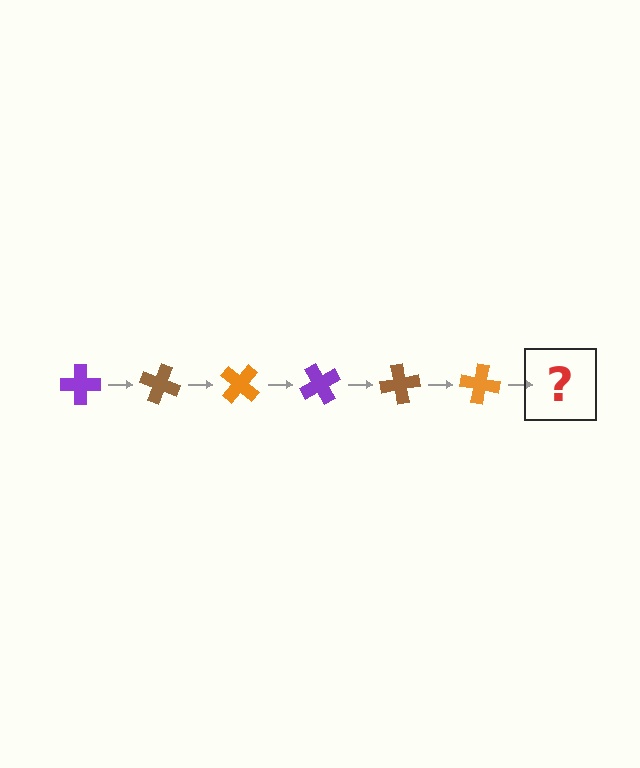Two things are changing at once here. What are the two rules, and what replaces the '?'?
The two rules are that it rotates 20 degrees each step and the color cycles through purple, brown, and orange. The '?' should be a purple cross, rotated 120 degrees from the start.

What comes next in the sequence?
The next element should be a purple cross, rotated 120 degrees from the start.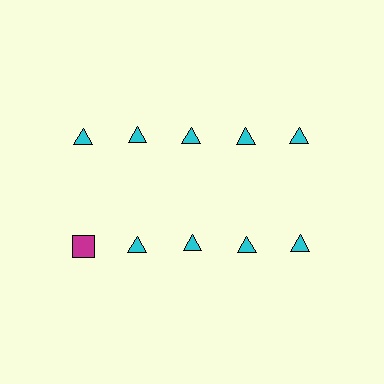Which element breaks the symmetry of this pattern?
The magenta square in the second row, leftmost column breaks the symmetry. All other shapes are cyan triangles.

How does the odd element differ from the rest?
It differs in both color (magenta instead of cyan) and shape (square instead of triangle).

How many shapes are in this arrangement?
There are 10 shapes arranged in a grid pattern.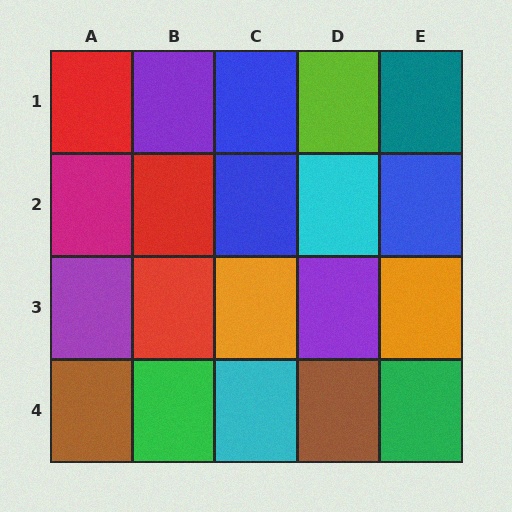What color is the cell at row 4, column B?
Green.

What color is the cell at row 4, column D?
Brown.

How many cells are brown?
2 cells are brown.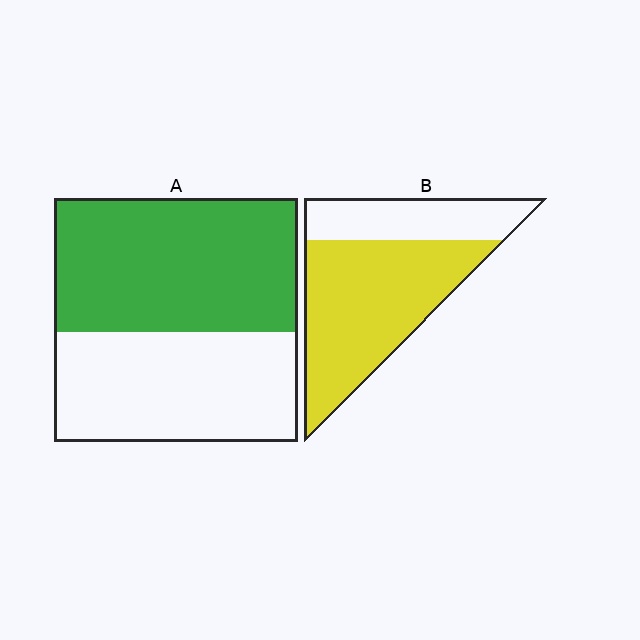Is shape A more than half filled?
Yes.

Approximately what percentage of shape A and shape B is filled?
A is approximately 55% and B is approximately 70%.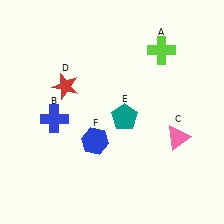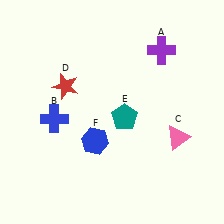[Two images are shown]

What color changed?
The cross (A) changed from lime in Image 1 to purple in Image 2.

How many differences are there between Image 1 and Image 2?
There is 1 difference between the two images.